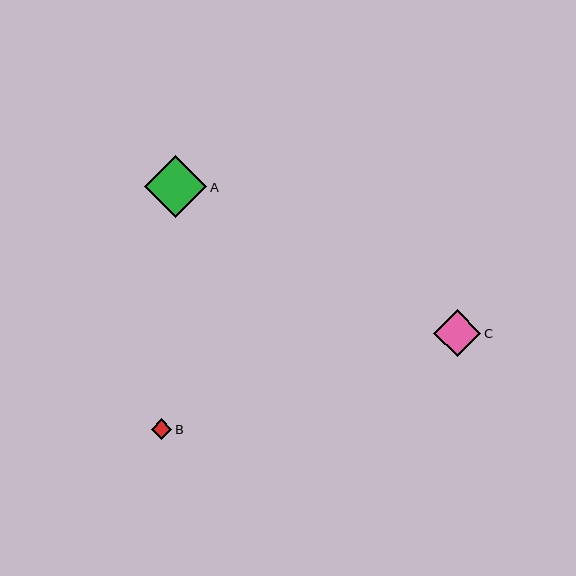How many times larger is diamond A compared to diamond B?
Diamond A is approximately 3.1 times the size of diamond B.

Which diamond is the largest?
Diamond A is the largest with a size of approximately 62 pixels.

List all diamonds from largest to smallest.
From largest to smallest: A, C, B.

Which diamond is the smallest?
Diamond B is the smallest with a size of approximately 20 pixels.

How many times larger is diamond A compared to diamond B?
Diamond A is approximately 3.1 times the size of diamond B.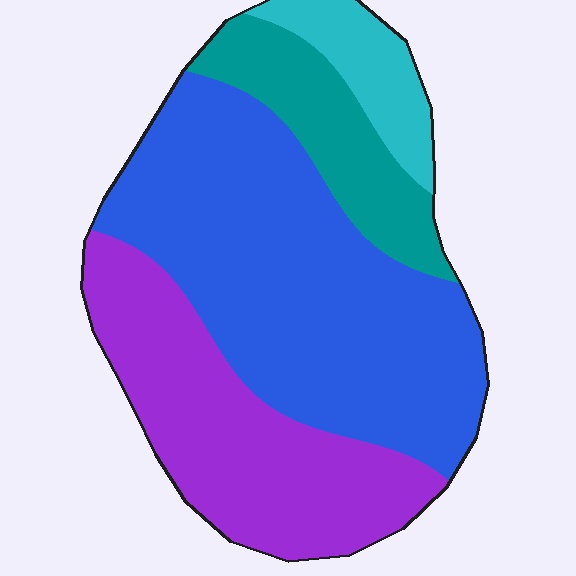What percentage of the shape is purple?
Purple takes up about one third (1/3) of the shape.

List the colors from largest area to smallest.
From largest to smallest: blue, purple, teal, cyan.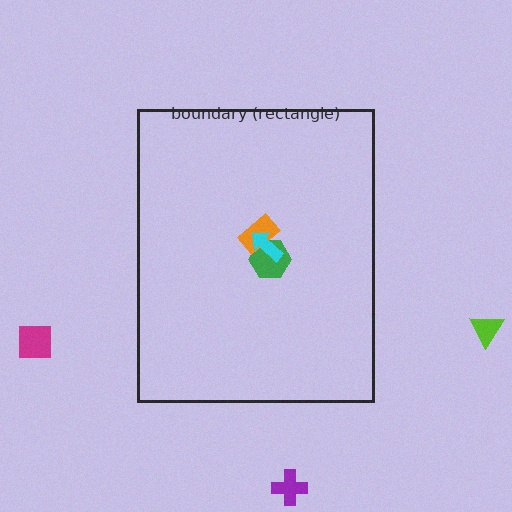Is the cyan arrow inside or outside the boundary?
Inside.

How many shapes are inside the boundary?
3 inside, 3 outside.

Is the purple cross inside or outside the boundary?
Outside.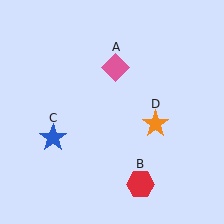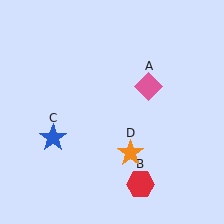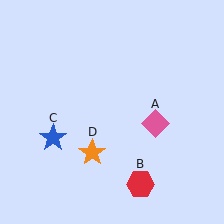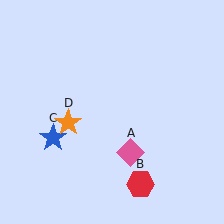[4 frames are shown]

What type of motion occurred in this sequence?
The pink diamond (object A), orange star (object D) rotated clockwise around the center of the scene.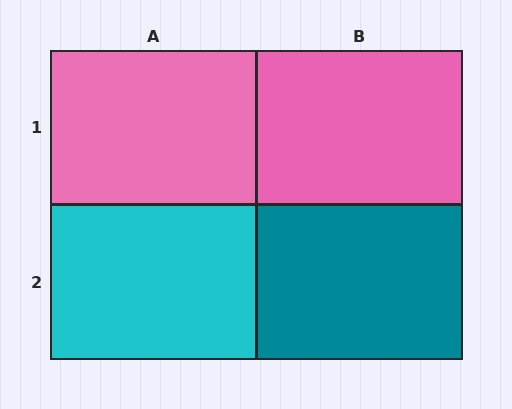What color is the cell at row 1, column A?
Pink.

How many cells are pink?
2 cells are pink.